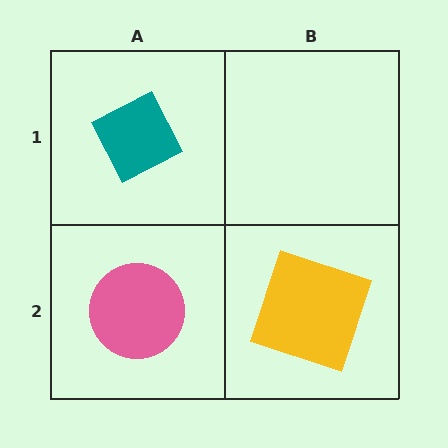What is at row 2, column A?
A pink circle.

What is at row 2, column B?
A yellow square.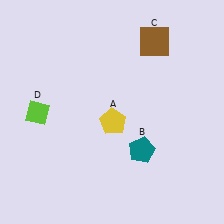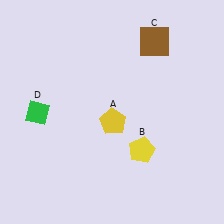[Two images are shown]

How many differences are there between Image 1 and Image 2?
There are 2 differences between the two images.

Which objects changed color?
B changed from teal to yellow. D changed from lime to green.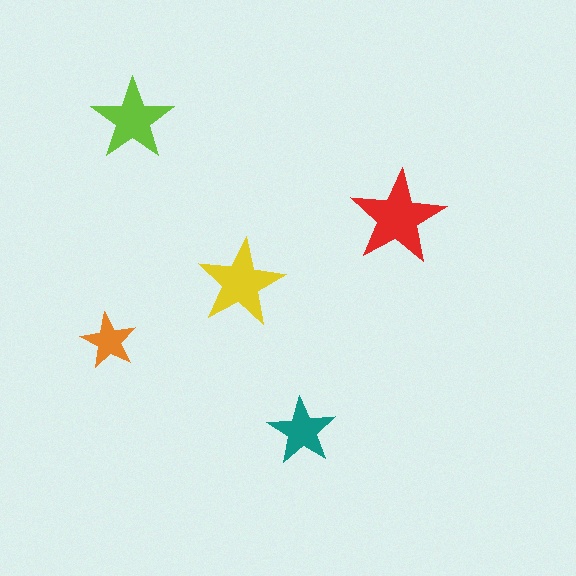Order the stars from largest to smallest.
the red one, the yellow one, the lime one, the teal one, the orange one.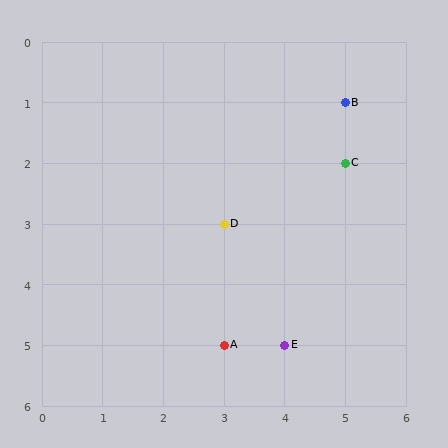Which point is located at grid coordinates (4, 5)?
Point E is at (4, 5).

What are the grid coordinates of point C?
Point C is at grid coordinates (5, 2).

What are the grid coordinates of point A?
Point A is at grid coordinates (3, 5).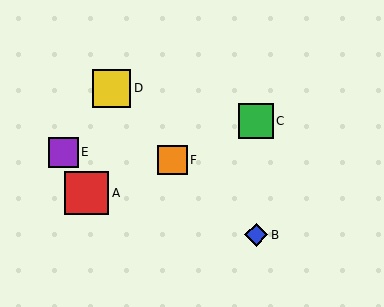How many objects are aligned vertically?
2 objects (B, C) are aligned vertically.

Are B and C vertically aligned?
Yes, both are at x≈256.